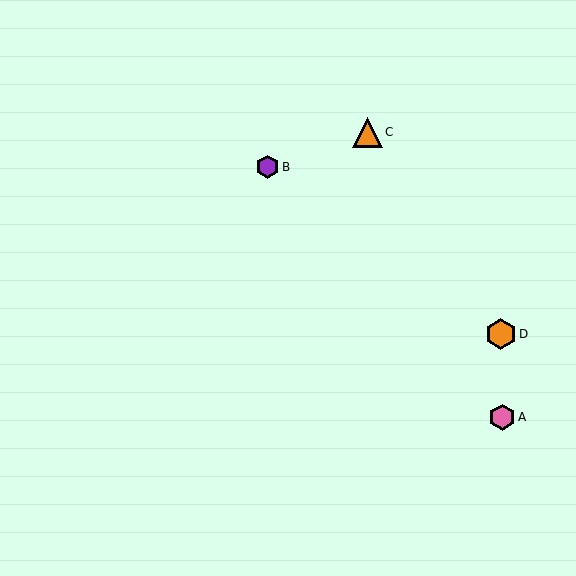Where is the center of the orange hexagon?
The center of the orange hexagon is at (501, 334).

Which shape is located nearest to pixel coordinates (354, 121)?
The orange triangle (labeled C) at (367, 132) is nearest to that location.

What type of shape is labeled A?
Shape A is a pink hexagon.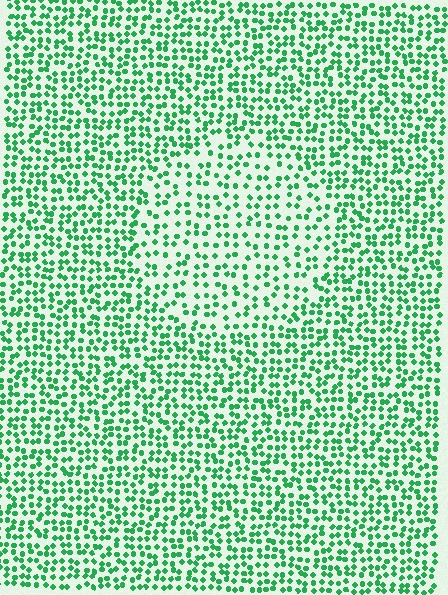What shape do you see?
I see a circle.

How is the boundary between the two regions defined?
The boundary is defined by a change in element density (approximately 1.6x ratio). All elements are the same color, size, and shape.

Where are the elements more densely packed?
The elements are more densely packed outside the circle boundary.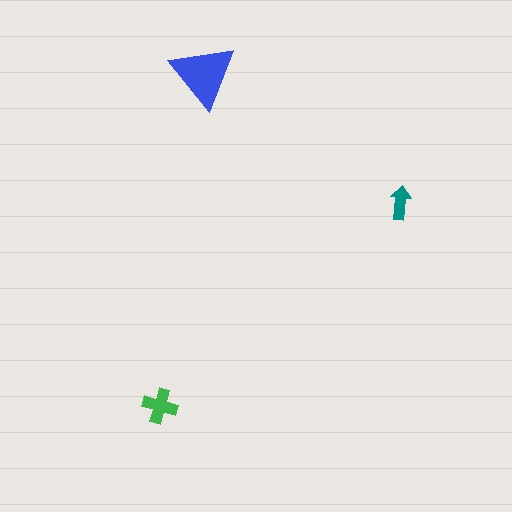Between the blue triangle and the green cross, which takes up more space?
The blue triangle.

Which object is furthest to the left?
The green cross is leftmost.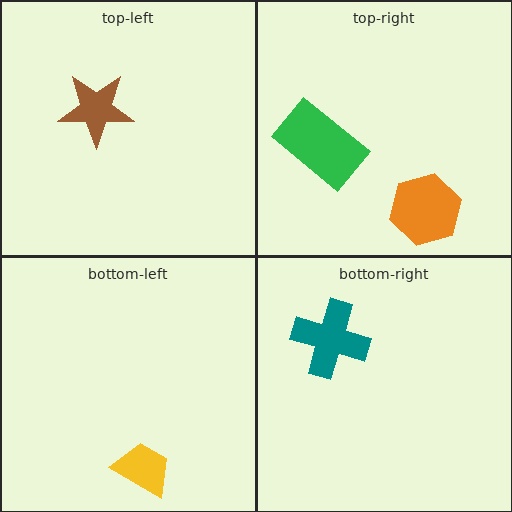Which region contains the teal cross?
The bottom-right region.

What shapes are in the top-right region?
The green rectangle, the orange hexagon.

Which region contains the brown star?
The top-left region.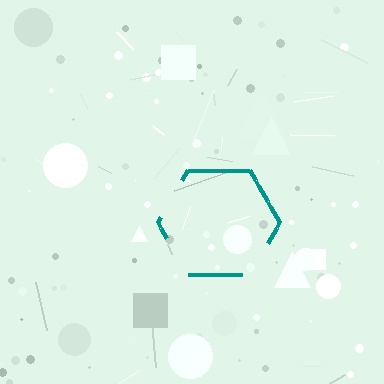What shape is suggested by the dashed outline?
The dashed outline suggests a hexagon.